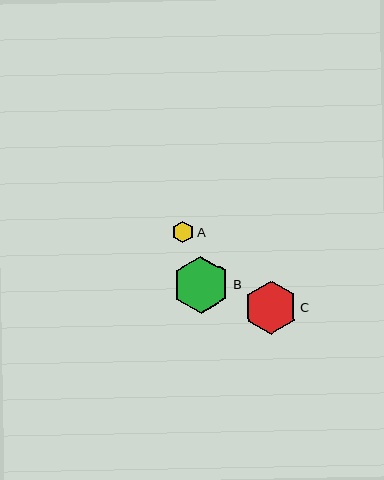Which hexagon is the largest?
Hexagon B is the largest with a size of approximately 56 pixels.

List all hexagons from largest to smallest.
From largest to smallest: B, C, A.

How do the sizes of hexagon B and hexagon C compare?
Hexagon B and hexagon C are approximately the same size.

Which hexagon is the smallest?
Hexagon A is the smallest with a size of approximately 21 pixels.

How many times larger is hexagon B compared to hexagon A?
Hexagon B is approximately 2.7 times the size of hexagon A.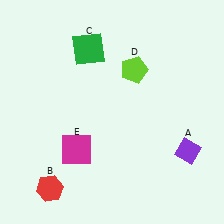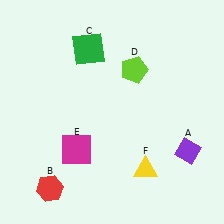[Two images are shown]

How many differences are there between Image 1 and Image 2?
There is 1 difference between the two images.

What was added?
A yellow triangle (F) was added in Image 2.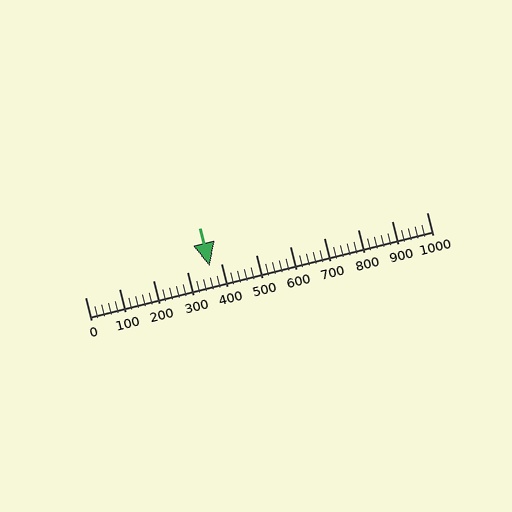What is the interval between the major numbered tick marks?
The major tick marks are spaced 100 units apart.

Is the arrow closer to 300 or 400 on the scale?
The arrow is closer to 400.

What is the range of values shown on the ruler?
The ruler shows values from 0 to 1000.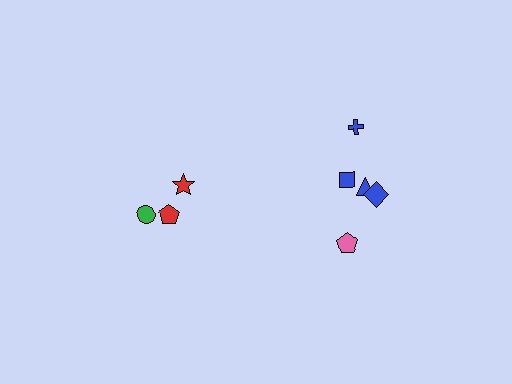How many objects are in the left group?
There are 3 objects.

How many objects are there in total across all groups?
There are 8 objects.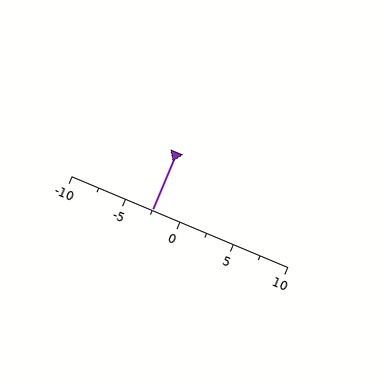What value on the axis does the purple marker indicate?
The marker indicates approximately -2.5.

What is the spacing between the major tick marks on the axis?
The major ticks are spaced 5 apart.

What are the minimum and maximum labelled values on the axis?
The axis runs from -10 to 10.